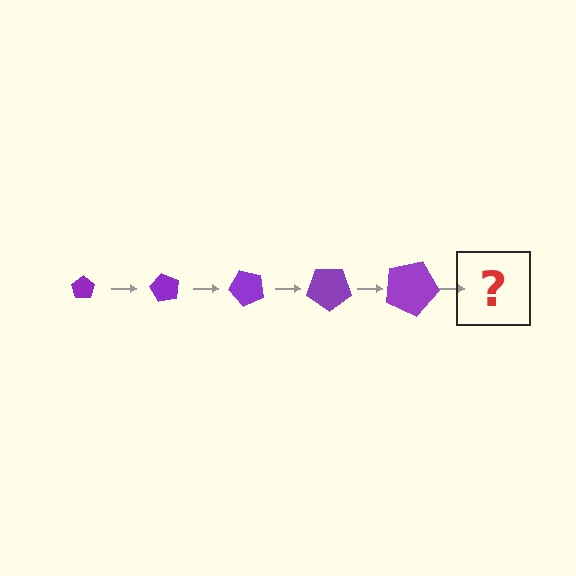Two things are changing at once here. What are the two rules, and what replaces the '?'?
The two rules are that the pentagon grows larger each step and it rotates 60 degrees each step. The '?' should be a pentagon, larger than the previous one and rotated 300 degrees from the start.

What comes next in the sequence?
The next element should be a pentagon, larger than the previous one and rotated 300 degrees from the start.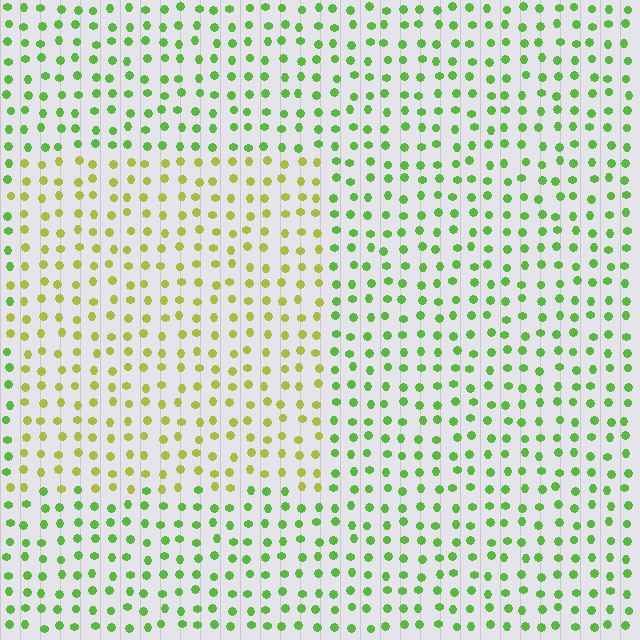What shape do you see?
I see a rectangle.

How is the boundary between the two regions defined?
The boundary is defined purely by a slight shift in hue (about 41 degrees). Spacing, size, and orientation are identical on both sides.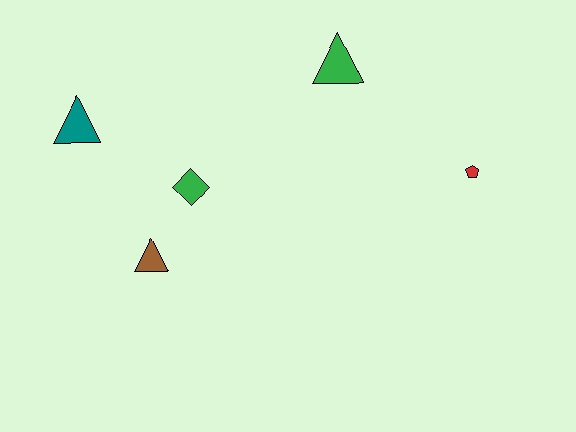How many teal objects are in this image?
There is 1 teal object.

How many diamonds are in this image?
There is 1 diamond.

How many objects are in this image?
There are 5 objects.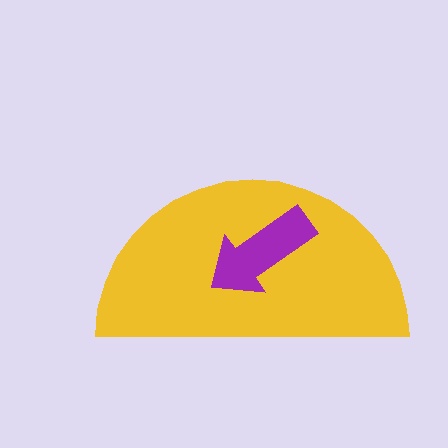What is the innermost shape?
The purple arrow.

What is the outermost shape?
The yellow semicircle.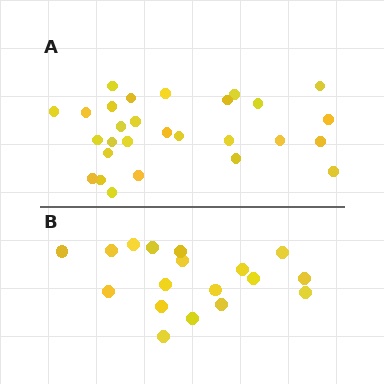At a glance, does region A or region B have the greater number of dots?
Region A (the top region) has more dots.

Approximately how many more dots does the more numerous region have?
Region A has roughly 10 or so more dots than region B.